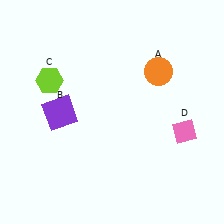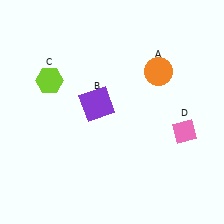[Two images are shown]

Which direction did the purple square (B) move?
The purple square (B) moved right.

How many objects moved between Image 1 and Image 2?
1 object moved between the two images.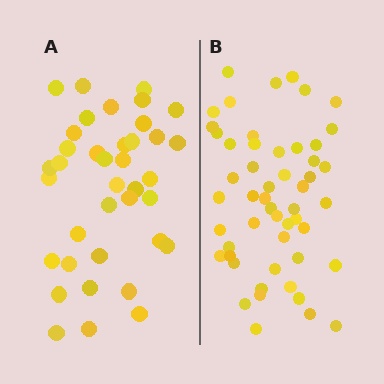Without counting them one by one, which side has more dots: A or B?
Region B (the right region) has more dots.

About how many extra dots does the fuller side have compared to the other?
Region B has approximately 15 more dots than region A.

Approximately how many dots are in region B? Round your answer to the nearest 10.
About 50 dots. (The exact count is 52, which rounds to 50.)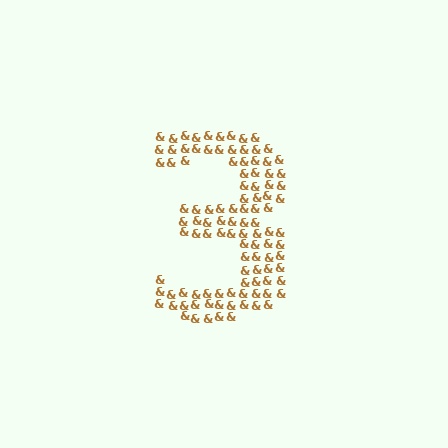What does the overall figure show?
The overall figure shows the digit 3.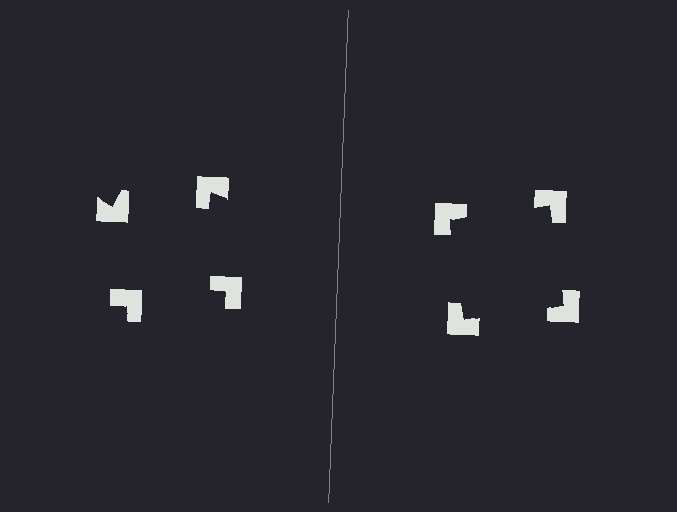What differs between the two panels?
The notched squares are positioned identically on both sides; only the wedge orientations differ. On the right they align to a square; on the left they are misaligned.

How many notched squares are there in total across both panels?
8 — 4 on each side.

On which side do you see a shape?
An illusory square appears on the right side. On the left side the wedge cuts are rotated, so no coherent shape forms.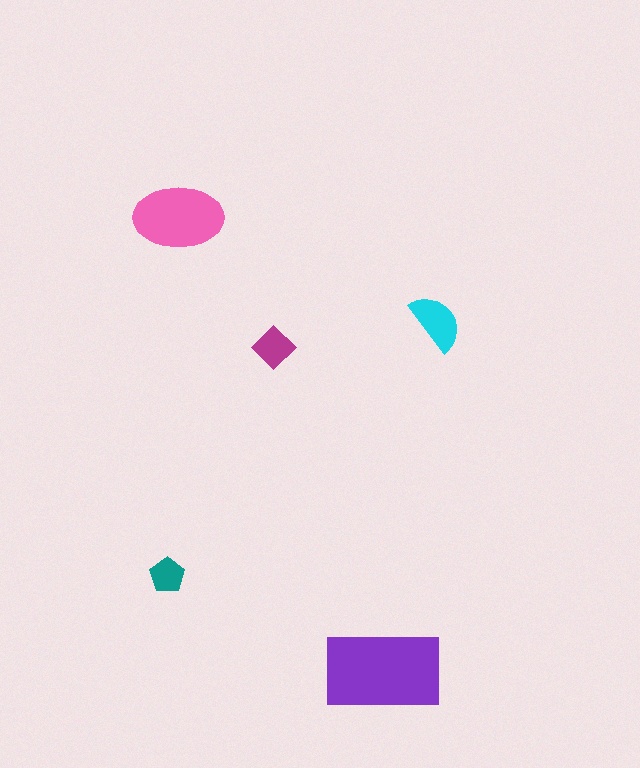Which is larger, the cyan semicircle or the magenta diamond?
The cyan semicircle.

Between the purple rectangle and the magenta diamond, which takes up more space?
The purple rectangle.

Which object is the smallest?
The teal pentagon.